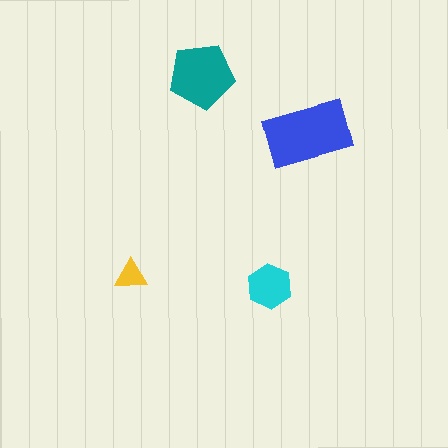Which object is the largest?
The blue rectangle.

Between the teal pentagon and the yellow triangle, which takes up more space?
The teal pentagon.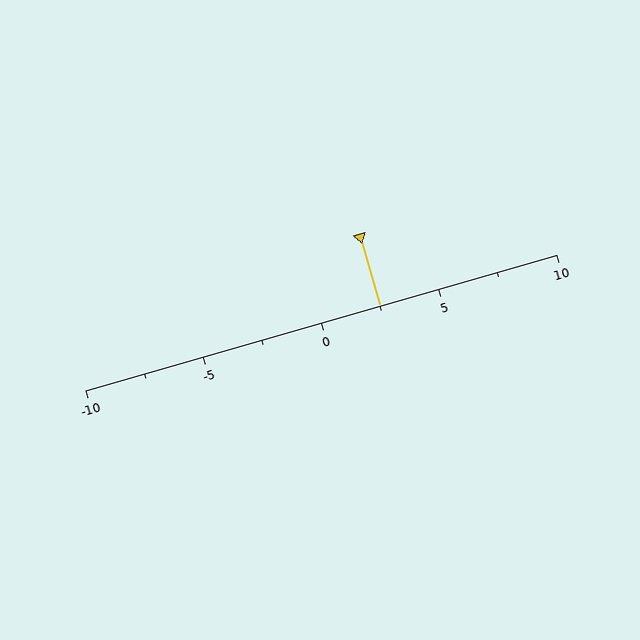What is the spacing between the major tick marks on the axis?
The major ticks are spaced 5 apart.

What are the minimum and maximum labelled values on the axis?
The axis runs from -10 to 10.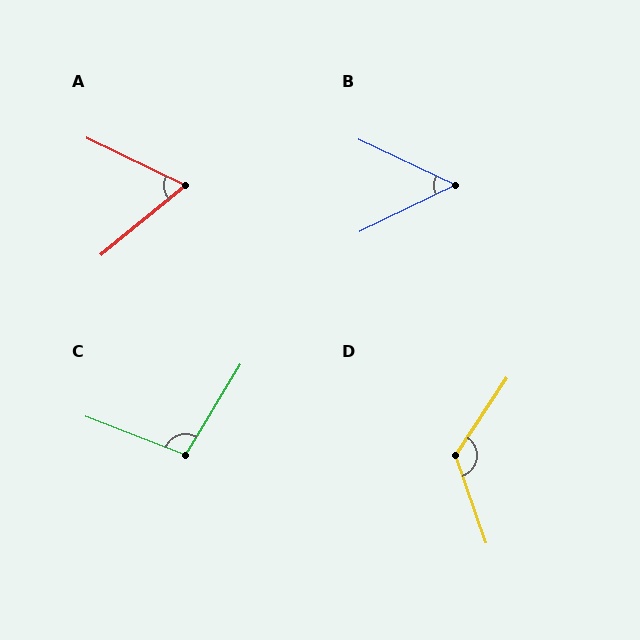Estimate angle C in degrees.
Approximately 101 degrees.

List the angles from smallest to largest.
B (51°), A (65°), C (101°), D (127°).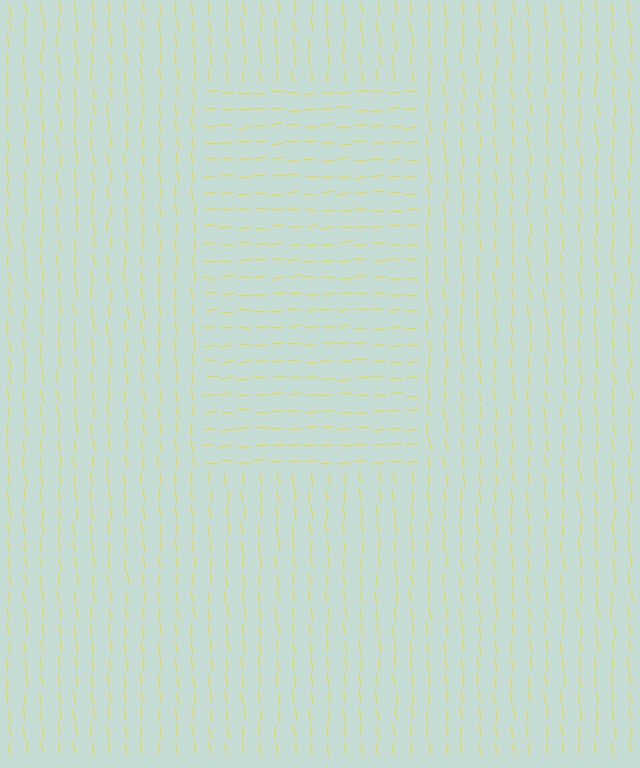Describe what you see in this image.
The image is filled with small yellow line segments. A rectangle region in the image has lines oriented differently from the surrounding lines, creating a visible texture boundary.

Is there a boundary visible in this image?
Yes, there is a texture boundary formed by a change in line orientation.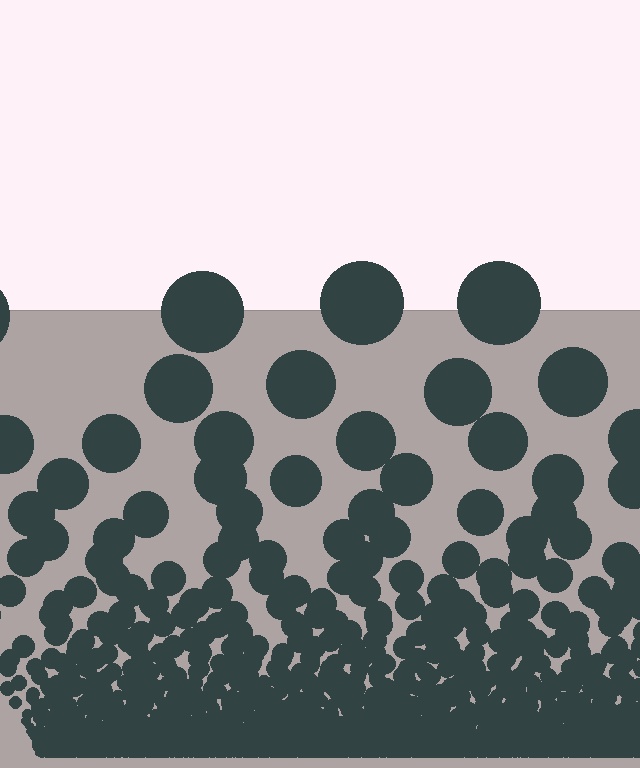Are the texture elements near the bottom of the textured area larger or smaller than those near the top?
Smaller. The gradient is inverted — elements near the bottom are smaller and denser.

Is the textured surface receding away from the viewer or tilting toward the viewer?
The surface appears to tilt toward the viewer. Texture elements get larger and sparser toward the top.